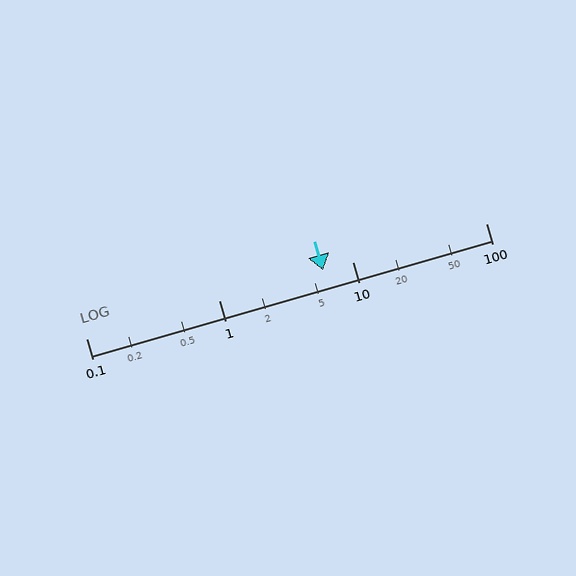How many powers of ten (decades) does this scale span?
The scale spans 3 decades, from 0.1 to 100.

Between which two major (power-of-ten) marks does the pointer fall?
The pointer is between 1 and 10.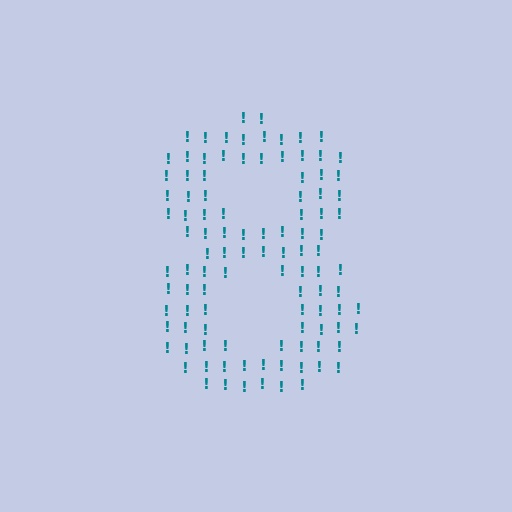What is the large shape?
The large shape is the digit 8.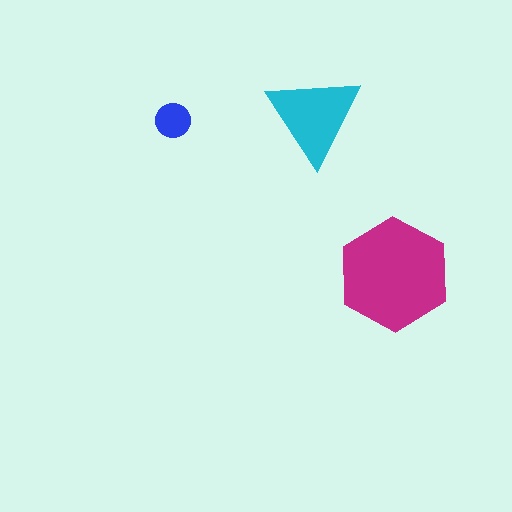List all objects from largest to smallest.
The magenta hexagon, the cyan triangle, the blue circle.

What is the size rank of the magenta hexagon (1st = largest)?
1st.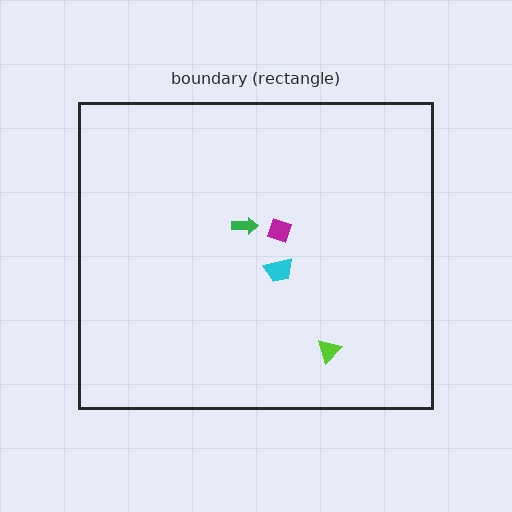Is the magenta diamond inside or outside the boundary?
Inside.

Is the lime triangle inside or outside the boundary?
Inside.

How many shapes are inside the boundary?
4 inside, 0 outside.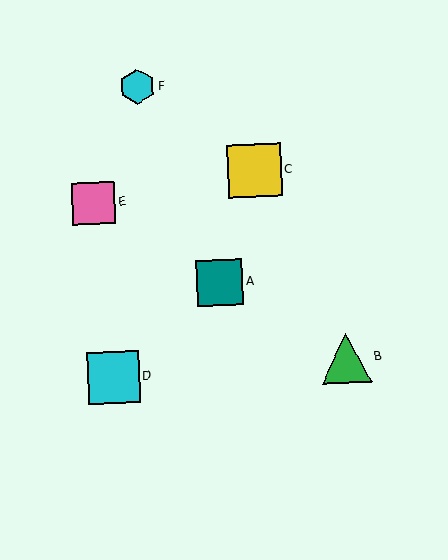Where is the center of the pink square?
The center of the pink square is at (94, 203).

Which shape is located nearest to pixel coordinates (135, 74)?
The cyan hexagon (labeled F) at (137, 87) is nearest to that location.